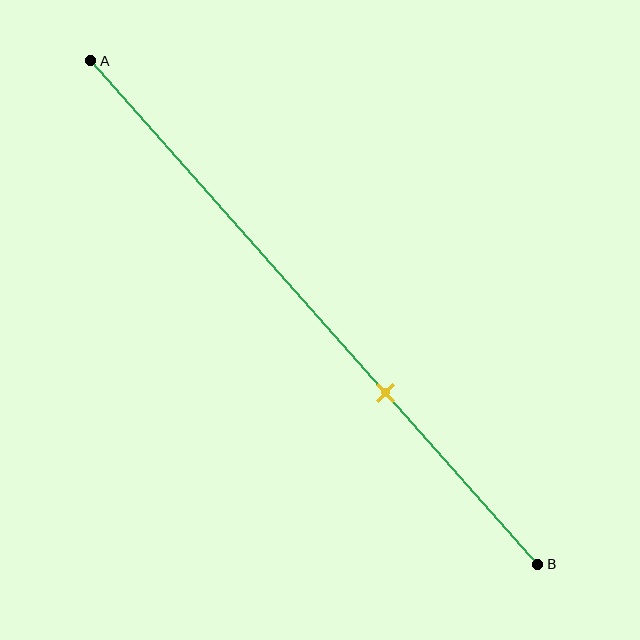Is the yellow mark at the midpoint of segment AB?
No, the mark is at about 65% from A, not at the 50% midpoint.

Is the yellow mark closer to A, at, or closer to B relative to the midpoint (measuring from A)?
The yellow mark is closer to point B than the midpoint of segment AB.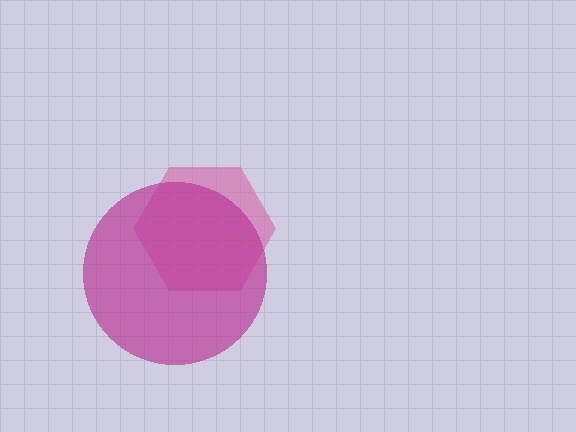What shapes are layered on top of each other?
The layered shapes are: a pink hexagon, a magenta circle.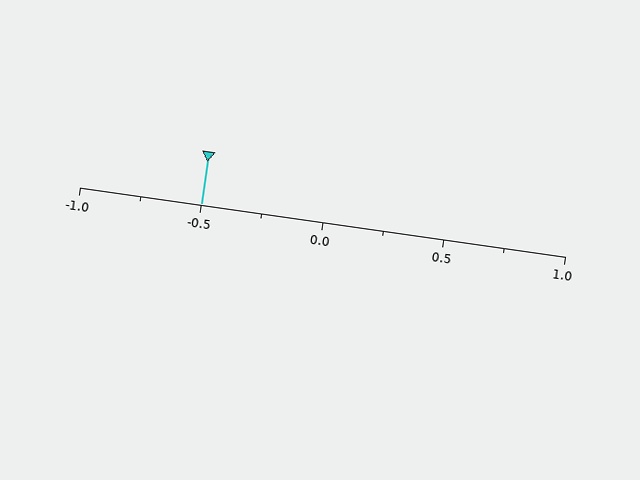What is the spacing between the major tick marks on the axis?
The major ticks are spaced 0.5 apart.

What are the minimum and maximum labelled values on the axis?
The axis runs from -1.0 to 1.0.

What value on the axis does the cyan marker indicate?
The marker indicates approximately -0.5.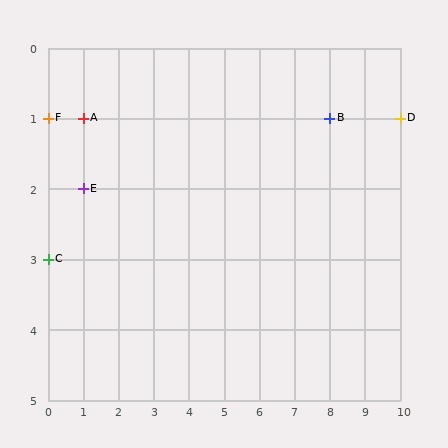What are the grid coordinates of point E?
Point E is at grid coordinates (1, 2).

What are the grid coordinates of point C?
Point C is at grid coordinates (0, 3).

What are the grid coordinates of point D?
Point D is at grid coordinates (10, 1).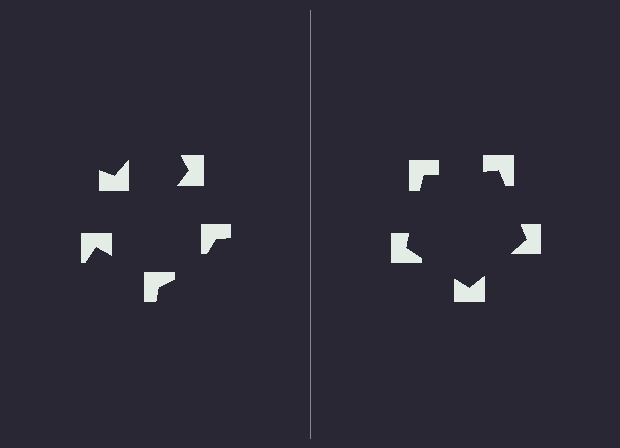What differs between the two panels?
The notched squares are positioned identically on both sides; only the wedge orientations differ. On the right they align to a pentagon; on the left they are misaligned.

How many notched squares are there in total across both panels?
10 — 5 on each side.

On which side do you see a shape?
An illusory pentagon appears on the right side. On the left side the wedge cuts are rotated, so no coherent shape forms.